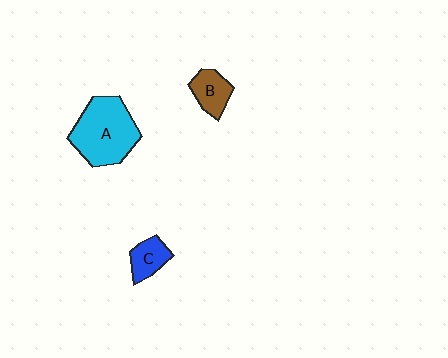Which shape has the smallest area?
Shape C (blue).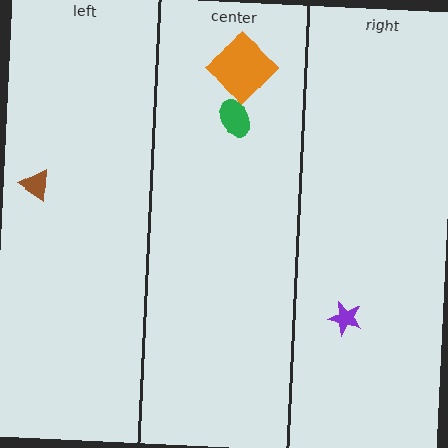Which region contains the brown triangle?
The left region.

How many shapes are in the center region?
2.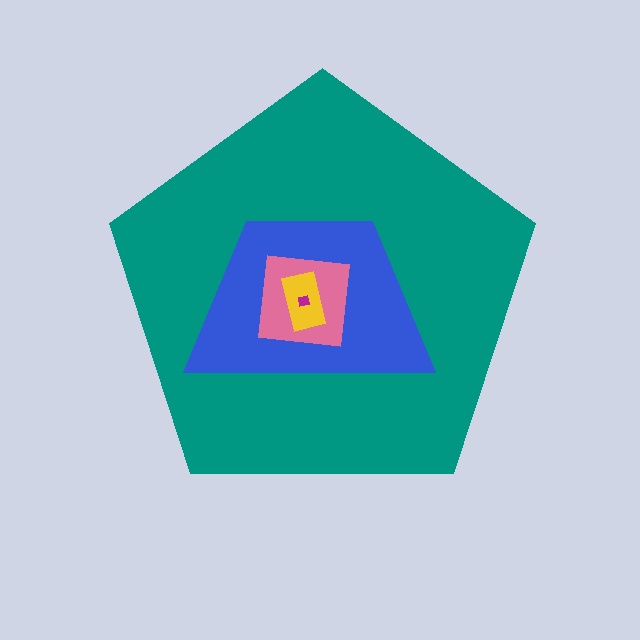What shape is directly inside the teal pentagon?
The blue trapezoid.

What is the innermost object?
The magenta square.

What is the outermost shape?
The teal pentagon.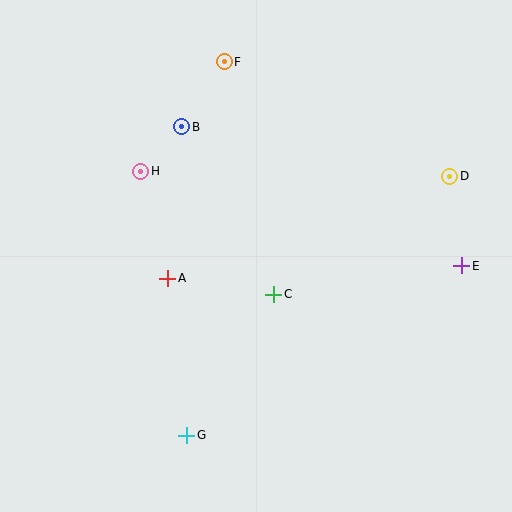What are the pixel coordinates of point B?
Point B is at (182, 127).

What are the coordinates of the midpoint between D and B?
The midpoint between D and B is at (316, 151).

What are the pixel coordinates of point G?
Point G is at (187, 435).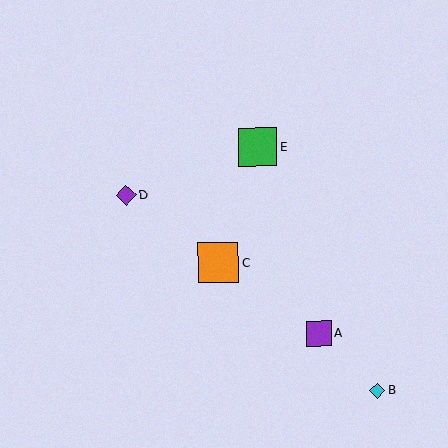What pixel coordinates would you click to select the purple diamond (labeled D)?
Click at (126, 195) to select the purple diamond D.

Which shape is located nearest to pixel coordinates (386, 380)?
The cyan diamond (labeled B) at (377, 391) is nearest to that location.